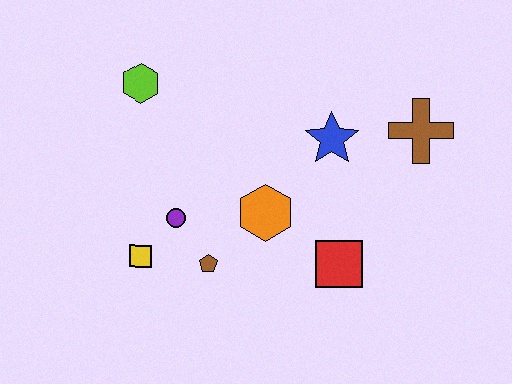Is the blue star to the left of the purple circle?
No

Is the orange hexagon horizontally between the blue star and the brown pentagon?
Yes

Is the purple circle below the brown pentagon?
No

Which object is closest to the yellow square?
The purple circle is closest to the yellow square.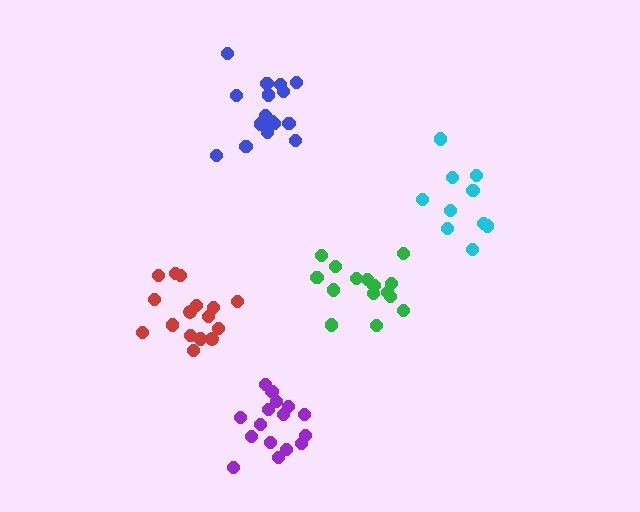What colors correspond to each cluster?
The clusters are colored: green, blue, purple, red, cyan.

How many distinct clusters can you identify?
There are 5 distinct clusters.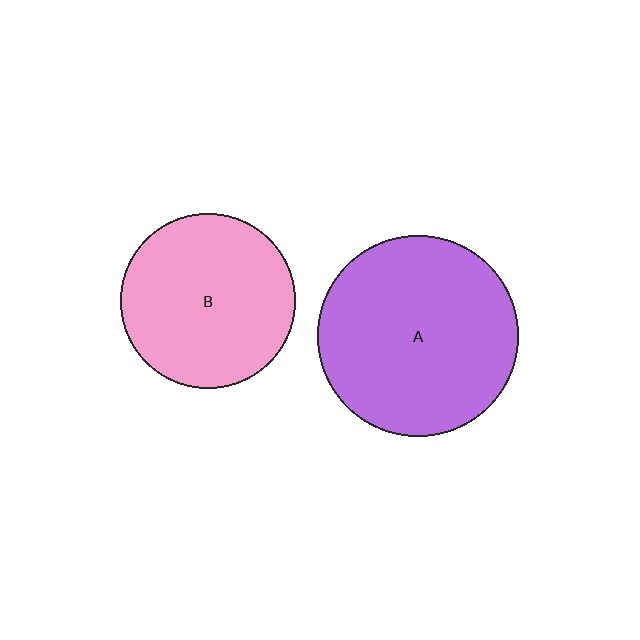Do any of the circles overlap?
No, none of the circles overlap.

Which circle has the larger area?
Circle A (purple).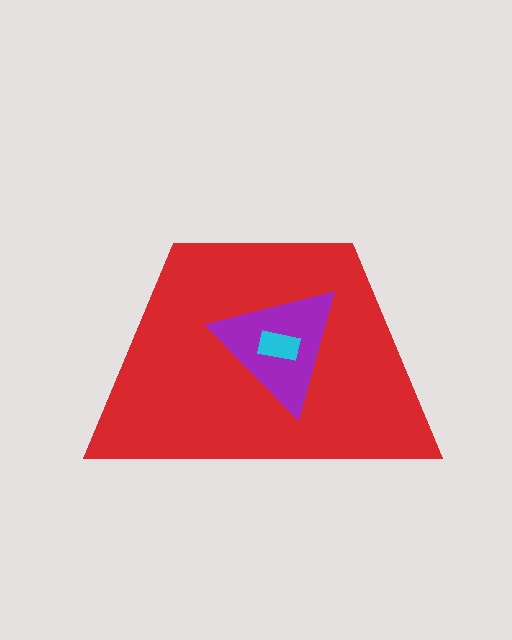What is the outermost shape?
The red trapezoid.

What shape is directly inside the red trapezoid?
The purple triangle.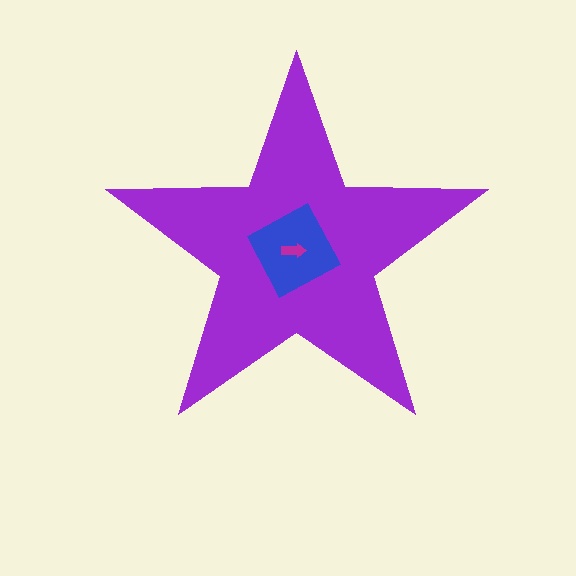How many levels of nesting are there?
3.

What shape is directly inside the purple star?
The blue diamond.